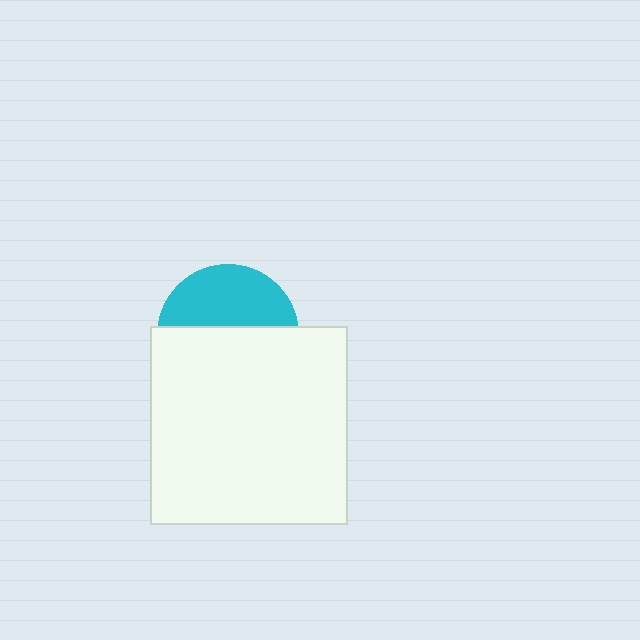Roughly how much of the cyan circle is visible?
A small part of it is visible (roughly 42%).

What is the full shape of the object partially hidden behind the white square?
The partially hidden object is a cyan circle.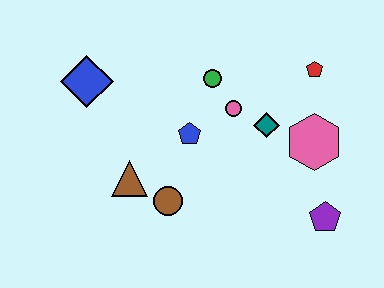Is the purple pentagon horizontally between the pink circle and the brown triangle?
No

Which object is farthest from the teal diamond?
The blue diamond is farthest from the teal diamond.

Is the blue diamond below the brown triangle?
No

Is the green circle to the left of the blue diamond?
No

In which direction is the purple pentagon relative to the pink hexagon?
The purple pentagon is below the pink hexagon.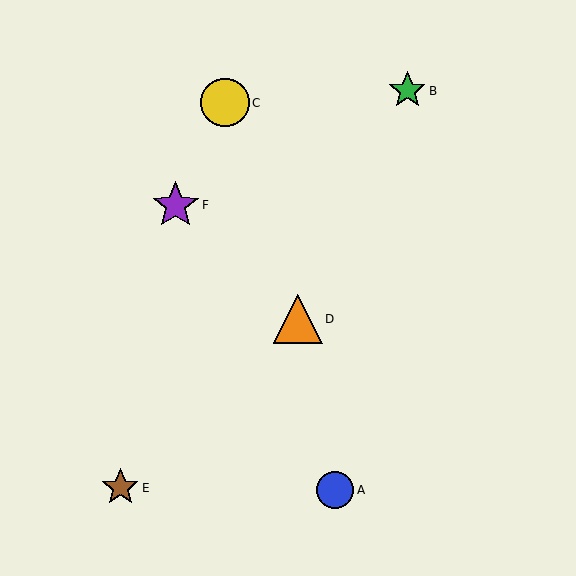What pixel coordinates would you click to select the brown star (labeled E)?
Click at (120, 488) to select the brown star E.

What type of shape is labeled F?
Shape F is a purple star.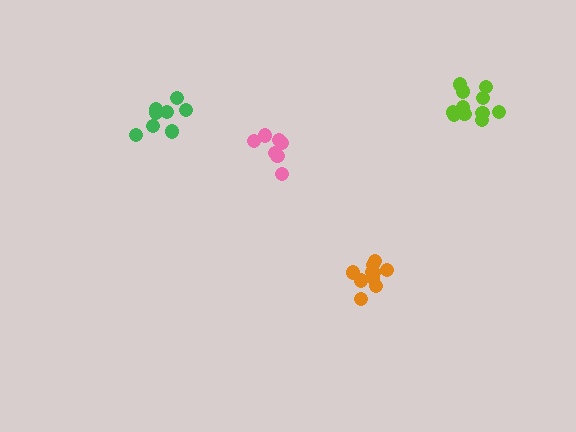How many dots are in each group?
Group 1: 8 dots, Group 2: 7 dots, Group 3: 11 dots, Group 4: 10 dots (36 total).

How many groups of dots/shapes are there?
There are 4 groups.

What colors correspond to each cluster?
The clusters are colored: green, pink, lime, orange.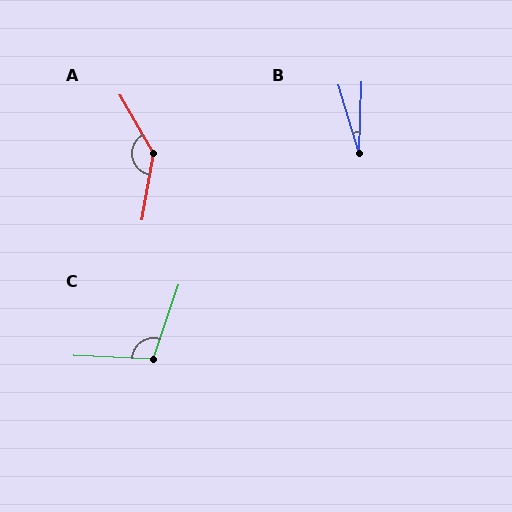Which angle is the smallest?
B, at approximately 19 degrees.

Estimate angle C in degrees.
Approximately 107 degrees.